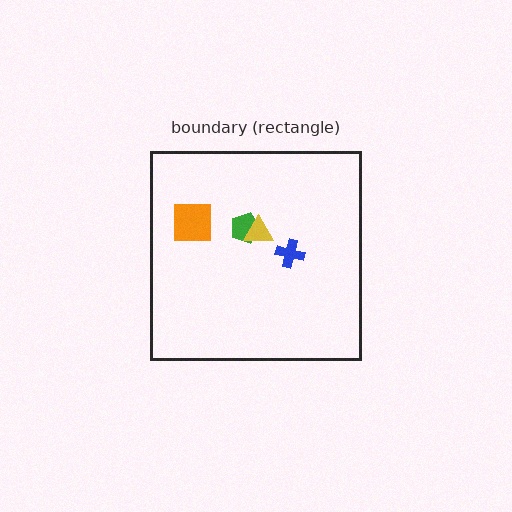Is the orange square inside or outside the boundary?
Inside.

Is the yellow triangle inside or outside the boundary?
Inside.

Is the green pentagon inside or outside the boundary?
Inside.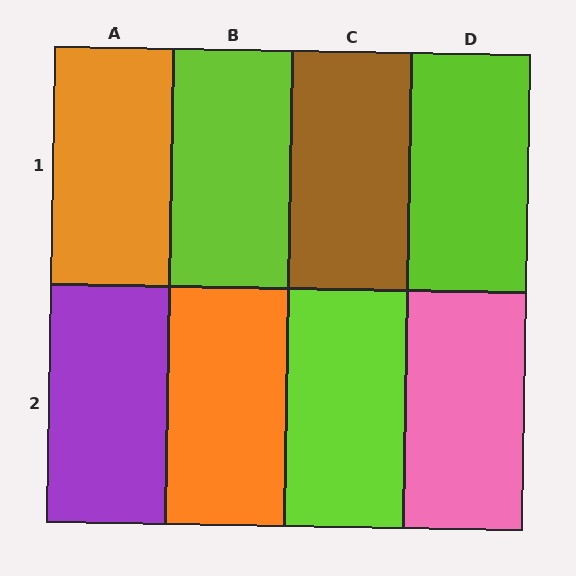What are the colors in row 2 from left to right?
Purple, orange, lime, pink.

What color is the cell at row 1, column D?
Lime.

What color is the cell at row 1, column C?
Brown.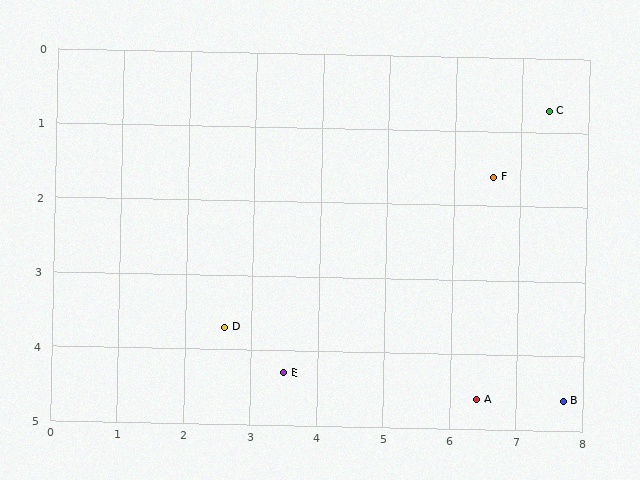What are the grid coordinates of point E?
Point E is at approximately (3.5, 4.3).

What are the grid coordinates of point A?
Point A is at approximately (6.4, 4.6).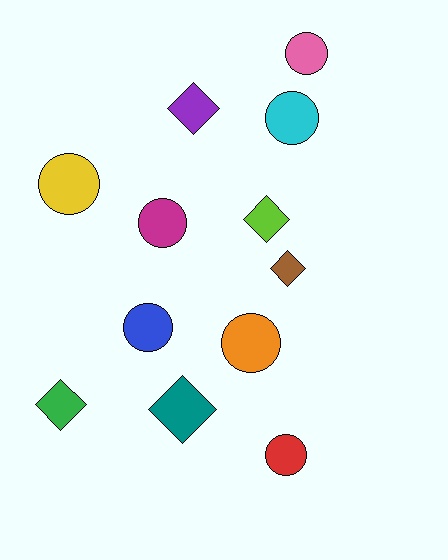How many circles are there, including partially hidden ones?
There are 7 circles.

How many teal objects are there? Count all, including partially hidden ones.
There is 1 teal object.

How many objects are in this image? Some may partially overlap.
There are 12 objects.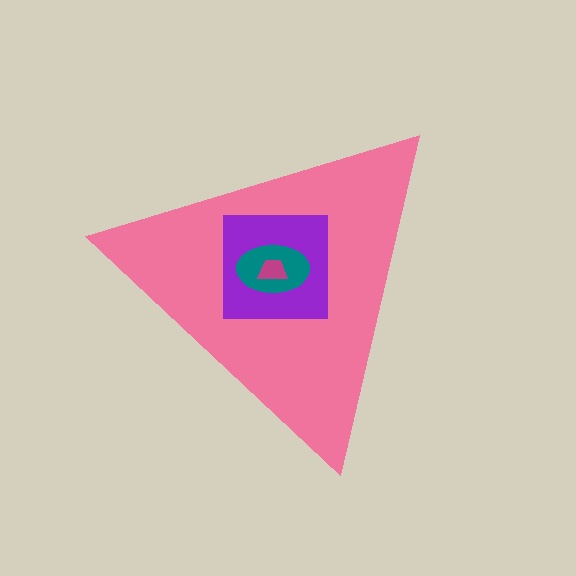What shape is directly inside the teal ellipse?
The magenta trapezoid.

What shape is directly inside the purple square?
The teal ellipse.